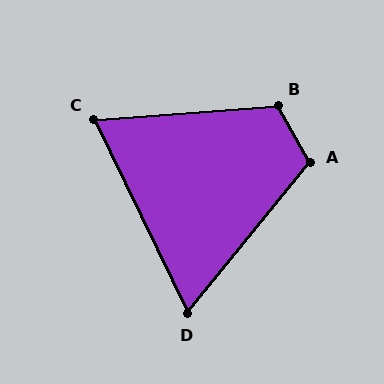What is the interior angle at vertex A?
Approximately 111 degrees (obtuse).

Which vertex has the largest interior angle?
B, at approximately 115 degrees.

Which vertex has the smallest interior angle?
D, at approximately 65 degrees.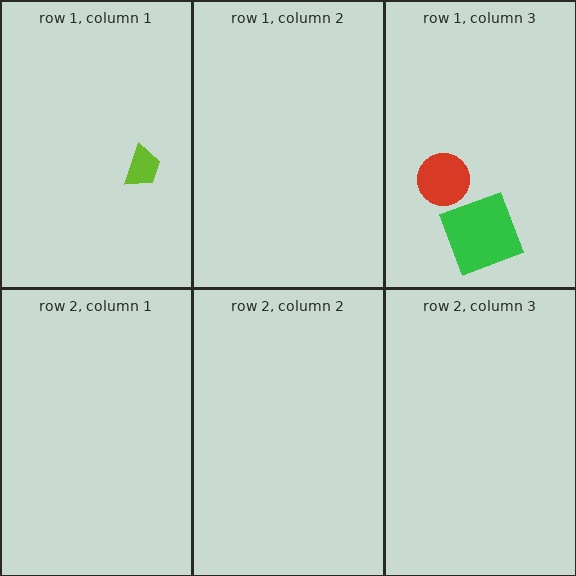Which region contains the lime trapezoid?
The row 1, column 1 region.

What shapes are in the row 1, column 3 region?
The green square, the red circle.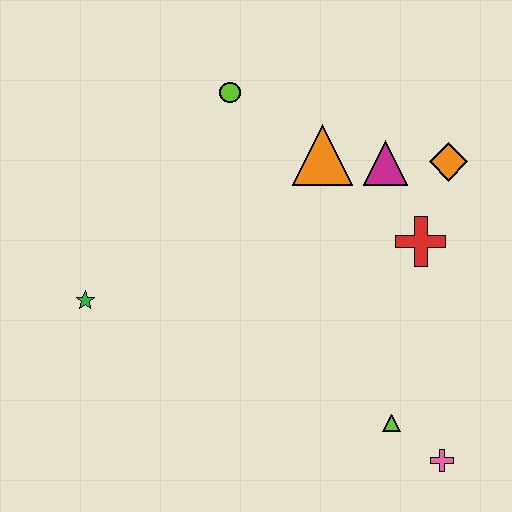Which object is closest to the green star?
The lime circle is closest to the green star.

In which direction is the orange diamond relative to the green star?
The orange diamond is to the right of the green star.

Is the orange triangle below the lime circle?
Yes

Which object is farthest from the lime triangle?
The lime circle is farthest from the lime triangle.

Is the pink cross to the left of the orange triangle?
No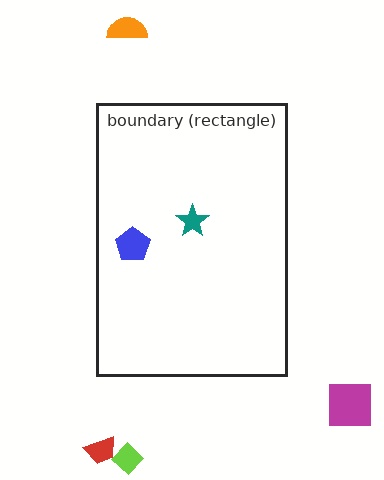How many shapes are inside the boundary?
2 inside, 4 outside.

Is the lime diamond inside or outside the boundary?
Outside.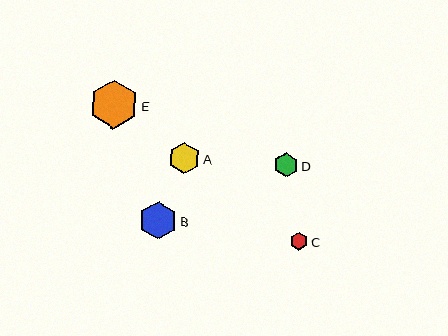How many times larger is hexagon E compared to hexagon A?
Hexagon E is approximately 1.6 times the size of hexagon A.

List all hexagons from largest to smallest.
From largest to smallest: E, B, A, D, C.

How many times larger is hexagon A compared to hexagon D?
Hexagon A is approximately 1.3 times the size of hexagon D.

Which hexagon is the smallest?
Hexagon C is the smallest with a size of approximately 18 pixels.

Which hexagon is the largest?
Hexagon E is the largest with a size of approximately 49 pixels.